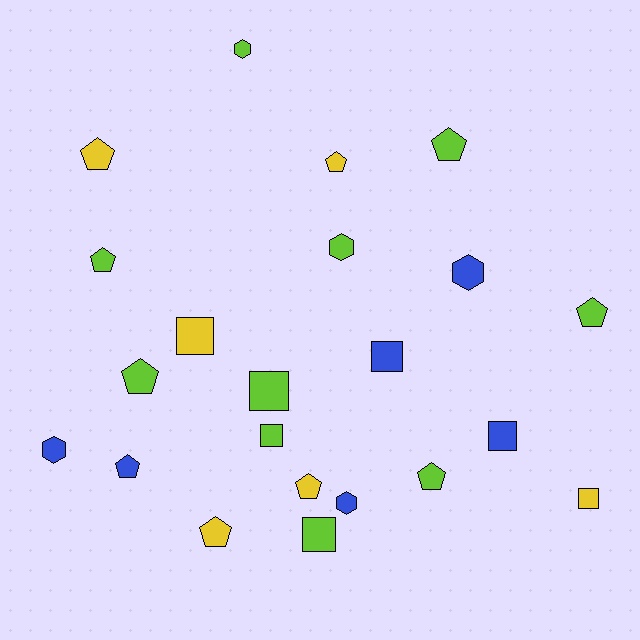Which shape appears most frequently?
Pentagon, with 10 objects.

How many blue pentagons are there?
There is 1 blue pentagon.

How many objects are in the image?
There are 22 objects.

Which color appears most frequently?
Lime, with 10 objects.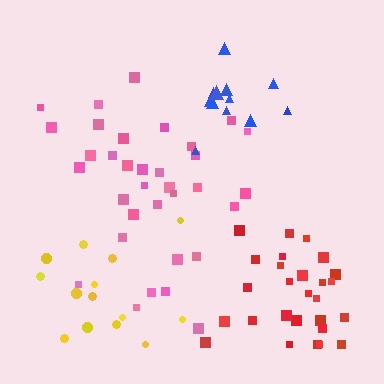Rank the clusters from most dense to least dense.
red, blue, pink, yellow.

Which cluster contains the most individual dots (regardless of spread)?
Pink (34).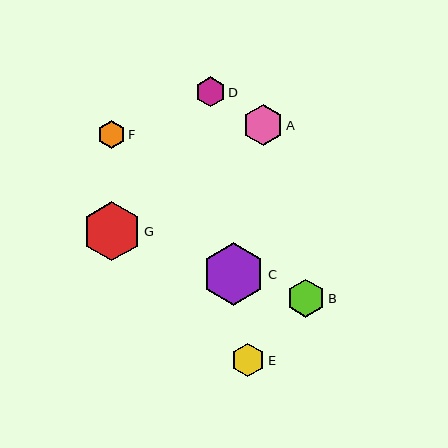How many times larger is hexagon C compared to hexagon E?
Hexagon C is approximately 1.9 times the size of hexagon E.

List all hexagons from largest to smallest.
From largest to smallest: C, G, A, B, E, D, F.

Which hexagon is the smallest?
Hexagon F is the smallest with a size of approximately 28 pixels.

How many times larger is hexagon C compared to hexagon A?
Hexagon C is approximately 1.6 times the size of hexagon A.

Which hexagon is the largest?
Hexagon C is the largest with a size of approximately 62 pixels.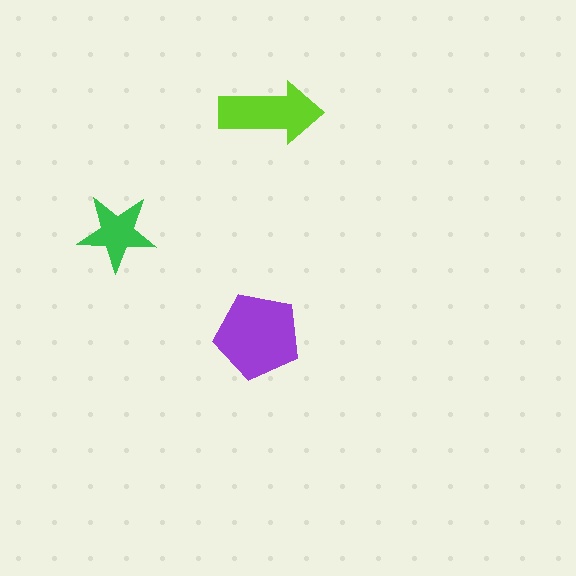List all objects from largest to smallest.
The purple pentagon, the lime arrow, the green star.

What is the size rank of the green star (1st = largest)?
3rd.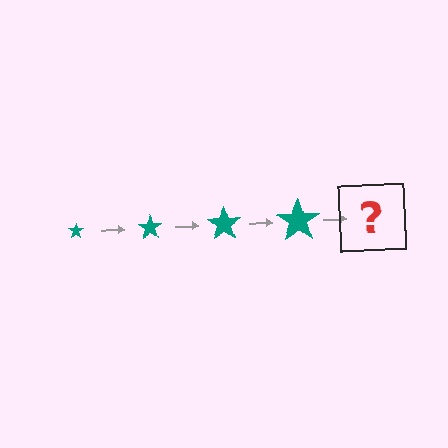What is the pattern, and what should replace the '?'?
The pattern is that the star gets progressively larger each step. The '?' should be a teal star, larger than the previous one.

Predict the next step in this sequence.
The next step is a teal star, larger than the previous one.